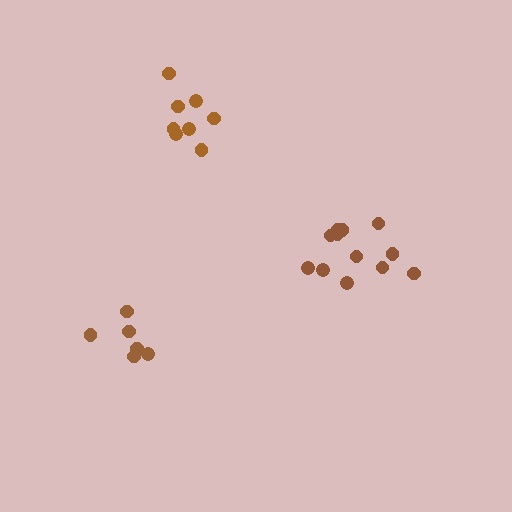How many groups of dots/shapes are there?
There are 3 groups.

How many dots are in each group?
Group 1: 6 dots, Group 2: 12 dots, Group 3: 8 dots (26 total).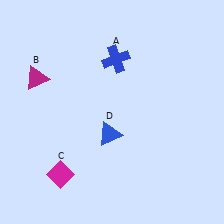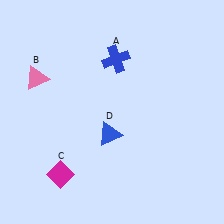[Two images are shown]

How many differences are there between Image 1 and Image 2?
There is 1 difference between the two images.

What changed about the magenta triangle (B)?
In Image 1, B is magenta. In Image 2, it changed to pink.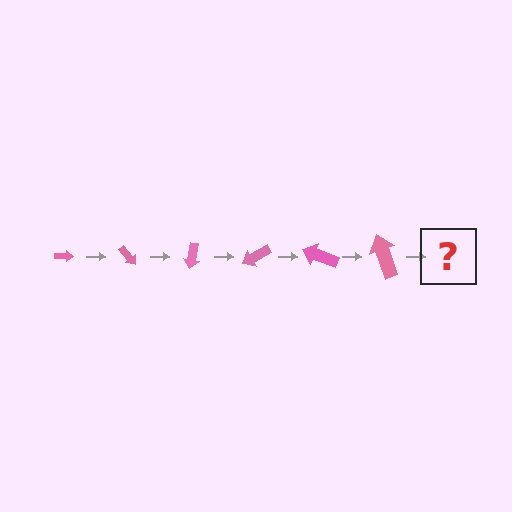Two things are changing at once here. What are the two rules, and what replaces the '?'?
The two rules are that the arrow grows larger each step and it rotates 50 degrees each step. The '?' should be an arrow, larger than the previous one and rotated 300 degrees from the start.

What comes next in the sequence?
The next element should be an arrow, larger than the previous one and rotated 300 degrees from the start.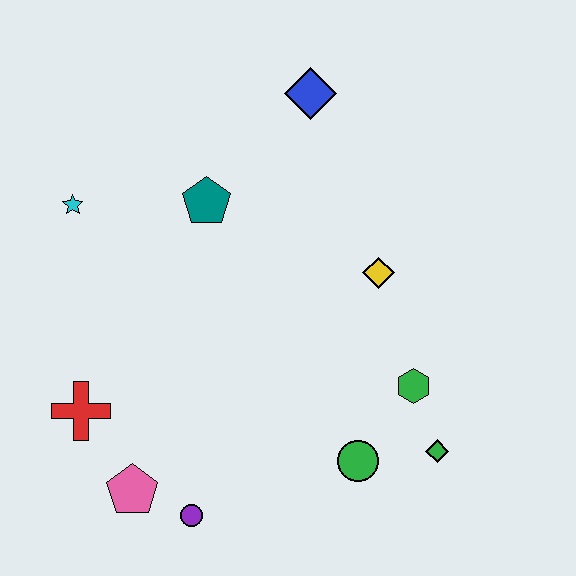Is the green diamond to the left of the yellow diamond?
No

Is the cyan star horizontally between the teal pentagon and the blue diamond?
No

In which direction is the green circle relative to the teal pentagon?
The green circle is below the teal pentagon.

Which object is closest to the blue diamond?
The teal pentagon is closest to the blue diamond.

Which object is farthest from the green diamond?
The cyan star is farthest from the green diamond.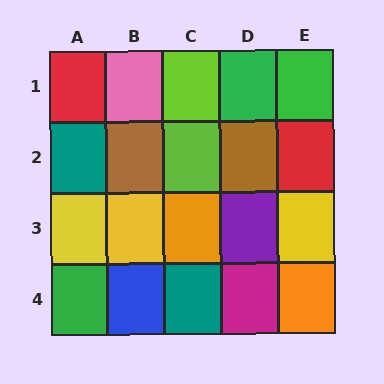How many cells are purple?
1 cell is purple.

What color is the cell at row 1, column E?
Green.